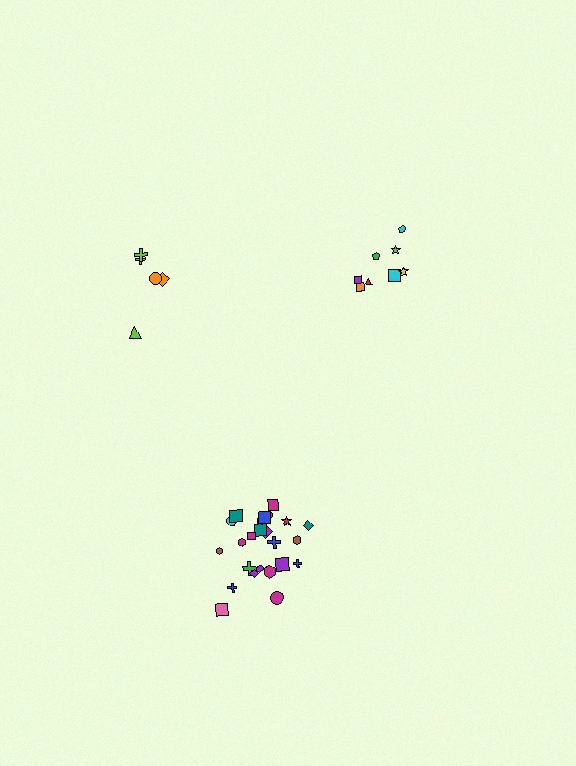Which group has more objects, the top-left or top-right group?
The top-right group.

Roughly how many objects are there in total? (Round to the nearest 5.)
Roughly 40 objects in total.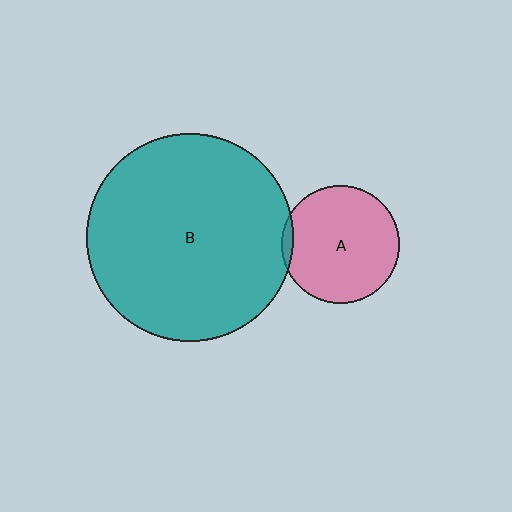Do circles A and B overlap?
Yes.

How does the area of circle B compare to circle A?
Approximately 3.1 times.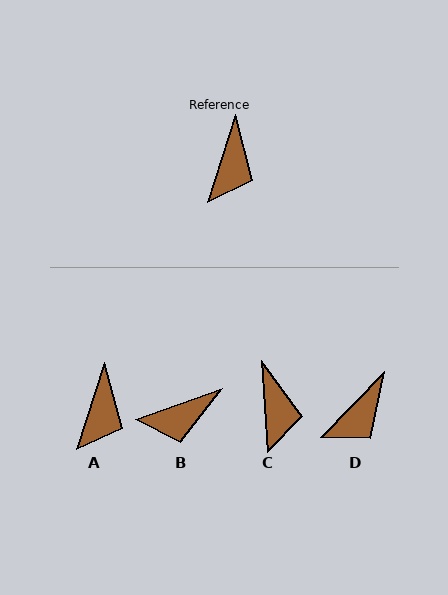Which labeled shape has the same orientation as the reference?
A.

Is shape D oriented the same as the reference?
No, it is off by about 27 degrees.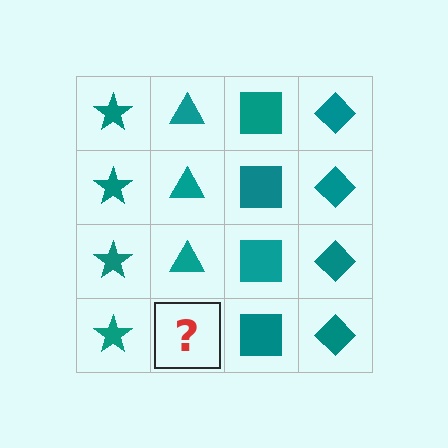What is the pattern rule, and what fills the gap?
The rule is that each column has a consistent shape. The gap should be filled with a teal triangle.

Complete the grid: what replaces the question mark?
The question mark should be replaced with a teal triangle.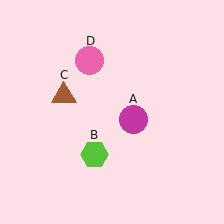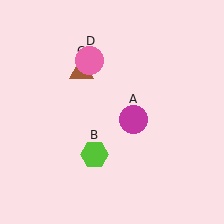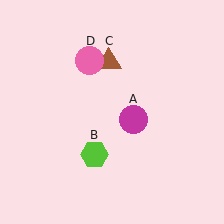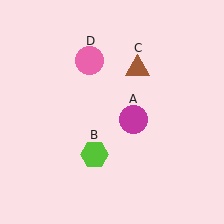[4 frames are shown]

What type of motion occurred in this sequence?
The brown triangle (object C) rotated clockwise around the center of the scene.